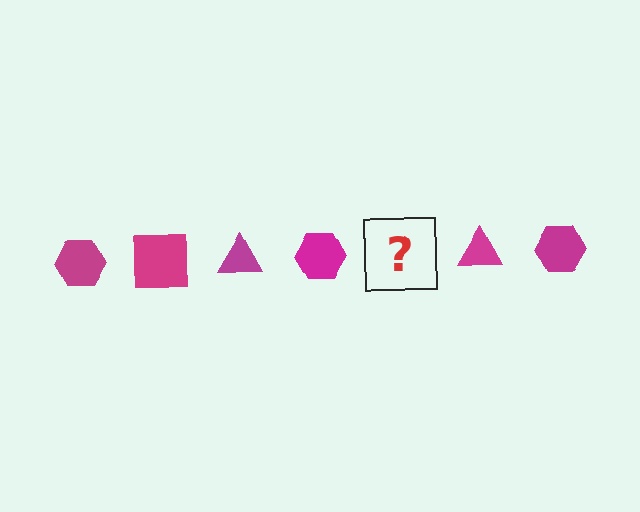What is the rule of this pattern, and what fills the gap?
The rule is that the pattern cycles through hexagon, square, triangle shapes in magenta. The gap should be filled with a magenta square.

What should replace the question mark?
The question mark should be replaced with a magenta square.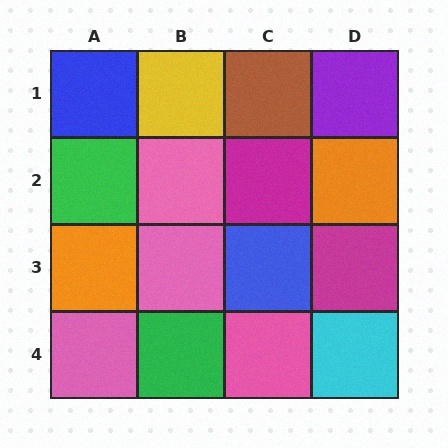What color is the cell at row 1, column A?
Blue.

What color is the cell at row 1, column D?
Purple.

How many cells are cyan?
1 cell is cyan.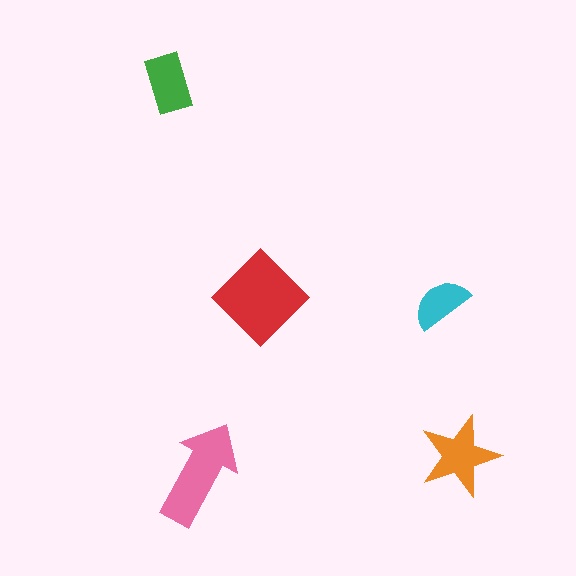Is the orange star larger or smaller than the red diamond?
Smaller.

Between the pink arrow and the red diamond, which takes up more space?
The red diamond.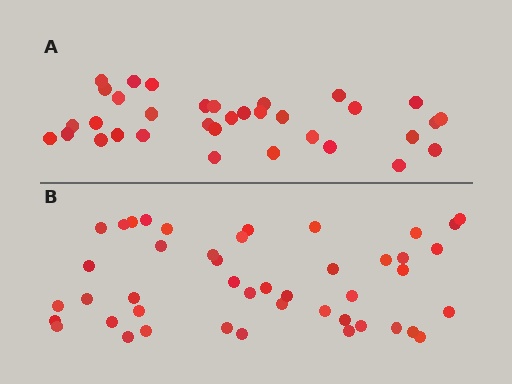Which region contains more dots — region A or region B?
Region B (the bottom region) has more dots.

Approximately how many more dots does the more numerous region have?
Region B has roughly 12 or so more dots than region A.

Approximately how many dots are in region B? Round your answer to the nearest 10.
About 40 dots. (The exact count is 45, which rounds to 40.)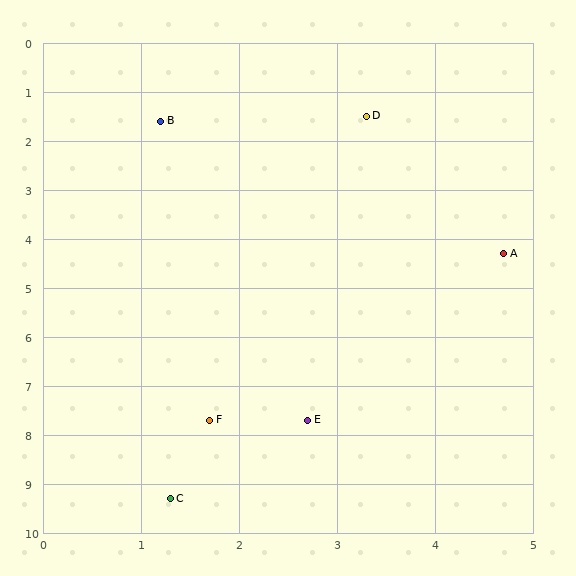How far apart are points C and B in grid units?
Points C and B are about 7.7 grid units apart.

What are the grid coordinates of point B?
Point B is at approximately (1.2, 1.6).